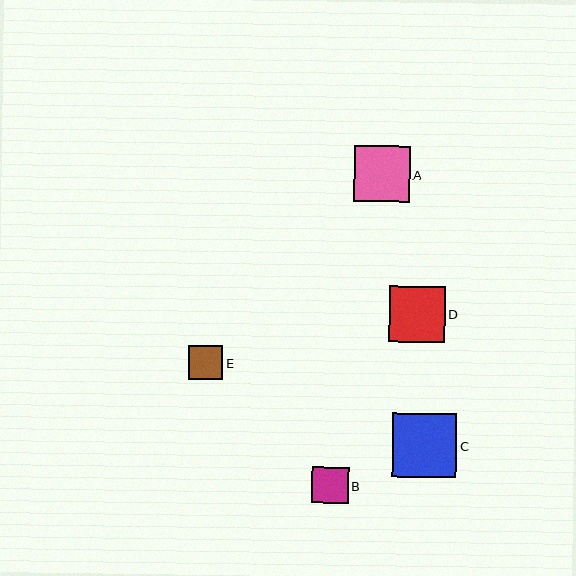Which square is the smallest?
Square E is the smallest with a size of approximately 34 pixels.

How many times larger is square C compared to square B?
Square C is approximately 1.8 times the size of square B.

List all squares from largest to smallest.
From largest to smallest: C, A, D, B, E.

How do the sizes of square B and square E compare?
Square B and square E are approximately the same size.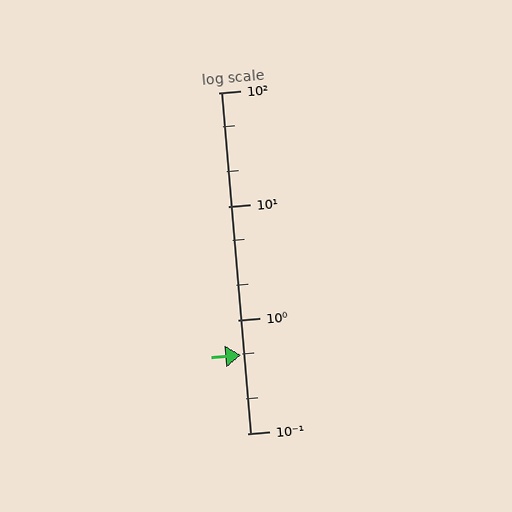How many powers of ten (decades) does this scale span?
The scale spans 3 decades, from 0.1 to 100.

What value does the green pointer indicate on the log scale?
The pointer indicates approximately 0.49.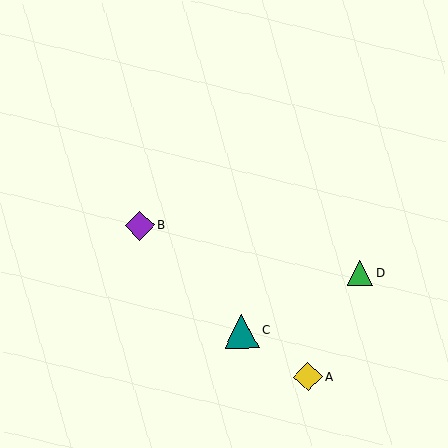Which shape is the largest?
The teal triangle (labeled C) is the largest.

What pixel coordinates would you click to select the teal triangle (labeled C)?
Click at (242, 331) to select the teal triangle C.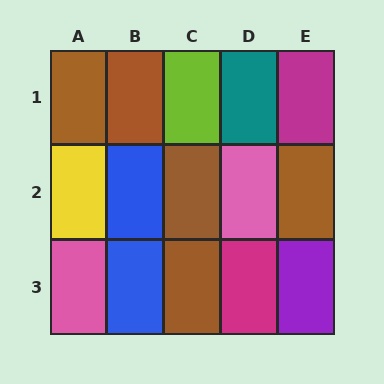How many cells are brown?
5 cells are brown.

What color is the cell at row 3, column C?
Brown.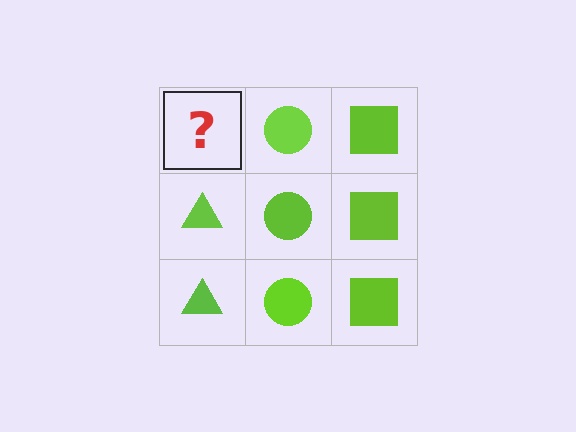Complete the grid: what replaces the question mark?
The question mark should be replaced with a lime triangle.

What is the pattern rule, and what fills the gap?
The rule is that each column has a consistent shape. The gap should be filled with a lime triangle.